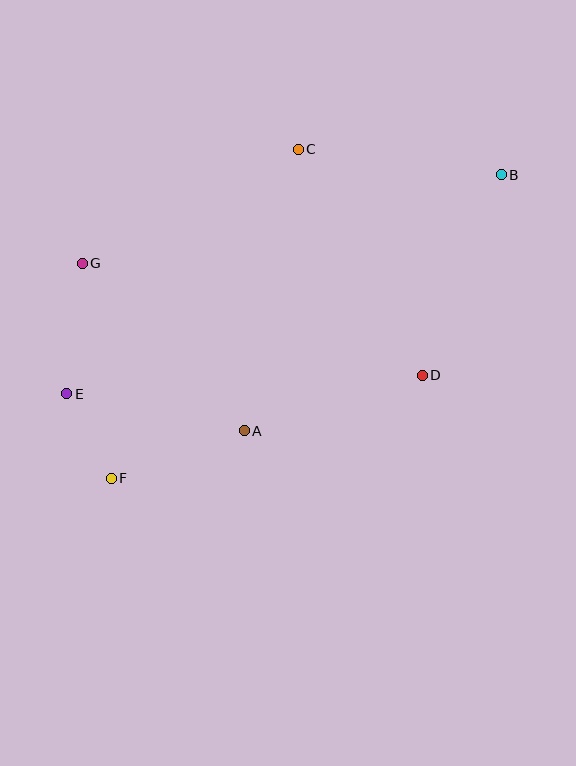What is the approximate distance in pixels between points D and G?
The distance between D and G is approximately 358 pixels.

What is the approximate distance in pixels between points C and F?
The distance between C and F is approximately 378 pixels.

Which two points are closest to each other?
Points E and F are closest to each other.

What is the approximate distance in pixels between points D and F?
The distance between D and F is approximately 327 pixels.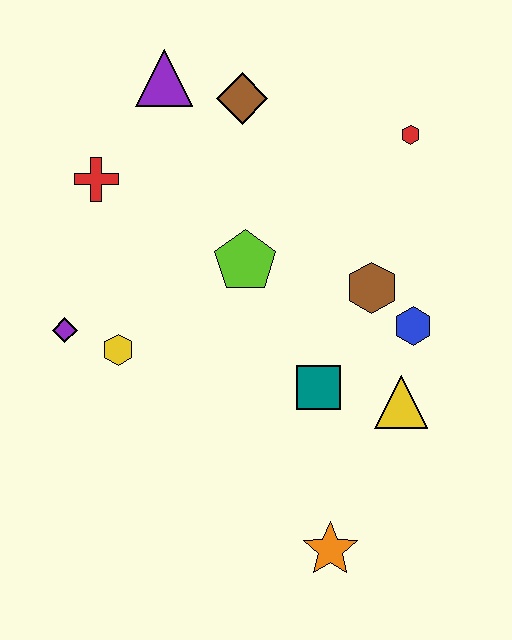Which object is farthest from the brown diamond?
The orange star is farthest from the brown diamond.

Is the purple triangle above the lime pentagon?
Yes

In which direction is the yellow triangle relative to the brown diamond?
The yellow triangle is below the brown diamond.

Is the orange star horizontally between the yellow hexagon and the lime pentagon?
No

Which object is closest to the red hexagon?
The brown hexagon is closest to the red hexagon.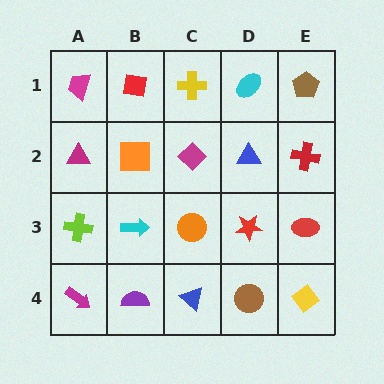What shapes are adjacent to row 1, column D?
A blue triangle (row 2, column D), a yellow cross (row 1, column C), a brown pentagon (row 1, column E).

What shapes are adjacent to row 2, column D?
A cyan ellipse (row 1, column D), a red star (row 3, column D), a magenta diamond (row 2, column C), a red cross (row 2, column E).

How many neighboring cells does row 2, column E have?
3.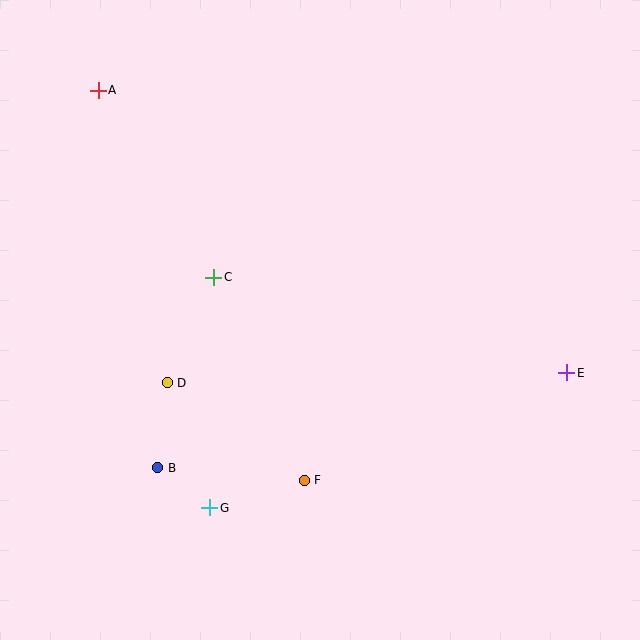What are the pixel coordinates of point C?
Point C is at (214, 277).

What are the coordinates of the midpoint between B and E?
The midpoint between B and E is at (362, 420).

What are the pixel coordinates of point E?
Point E is at (567, 373).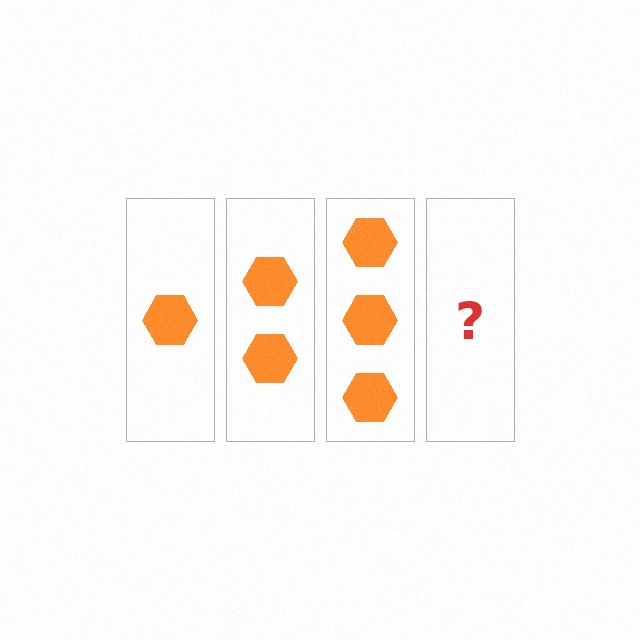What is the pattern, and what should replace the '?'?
The pattern is that each step adds one more hexagon. The '?' should be 4 hexagons.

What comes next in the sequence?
The next element should be 4 hexagons.